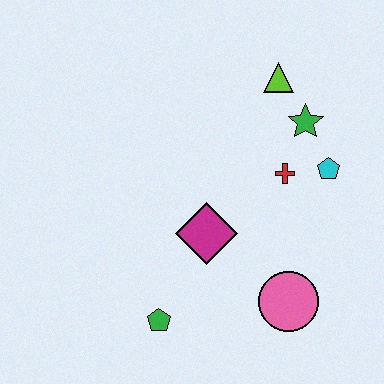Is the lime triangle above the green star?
Yes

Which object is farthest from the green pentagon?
The lime triangle is farthest from the green pentagon.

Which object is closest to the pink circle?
The magenta diamond is closest to the pink circle.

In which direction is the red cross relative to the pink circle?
The red cross is above the pink circle.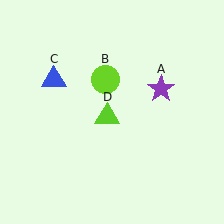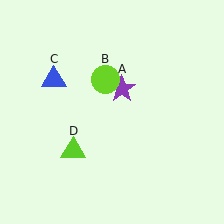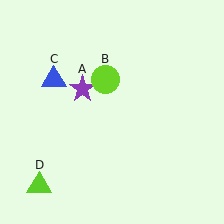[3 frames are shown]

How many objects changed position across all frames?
2 objects changed position: purple star (object A), lime triangle (object D).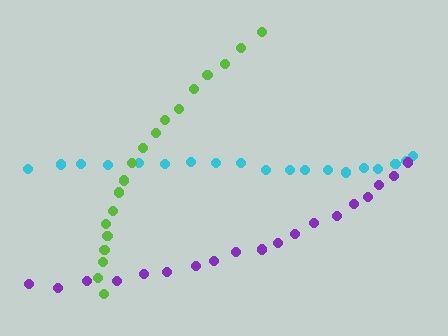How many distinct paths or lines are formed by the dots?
There are 3 distinct paths.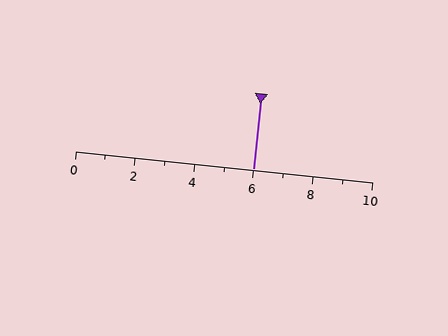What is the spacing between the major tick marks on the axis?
The major ticks are spaced 2 apart.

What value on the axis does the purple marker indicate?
The marker indicates approximately 6.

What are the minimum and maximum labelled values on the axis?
The axis runs from 0 to 10.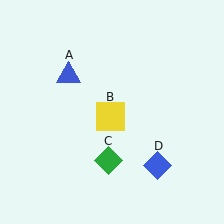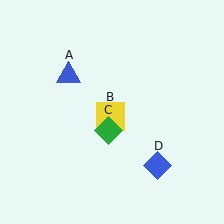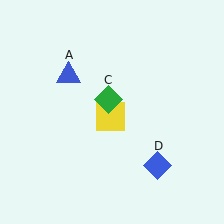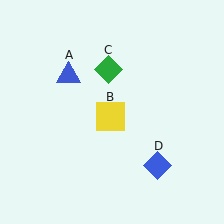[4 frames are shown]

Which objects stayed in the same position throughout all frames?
Blue triangle (object A) and yellow square (object B) and blue diamond (object D) remained stationary.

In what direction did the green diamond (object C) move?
The green diamond (object C) moved up.